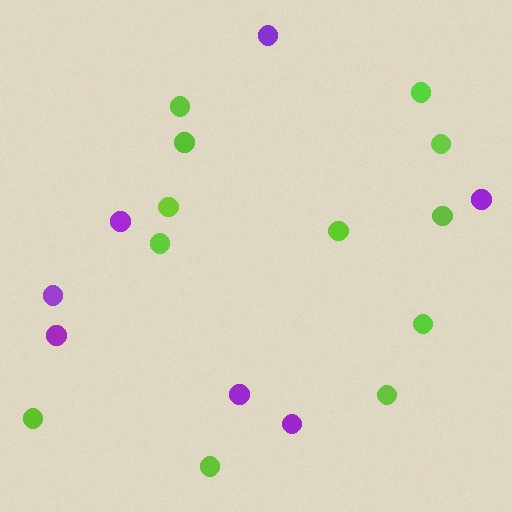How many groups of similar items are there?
There are 2 groups: one group of lime circles (12) and one group of purple circles (7).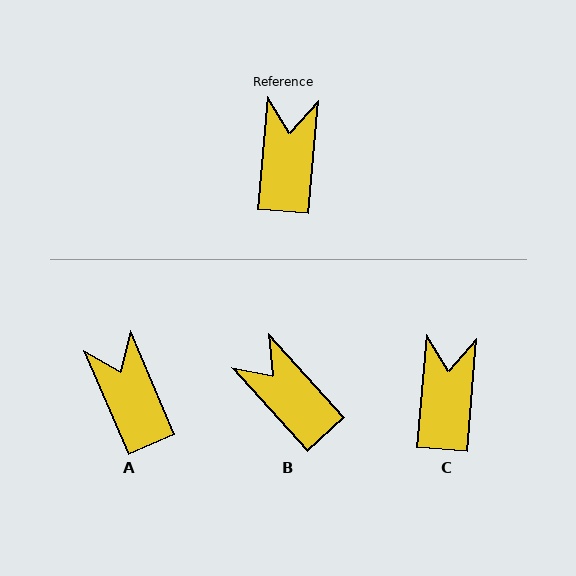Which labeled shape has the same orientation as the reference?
C.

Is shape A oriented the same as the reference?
No, it is off by about 28 degrees.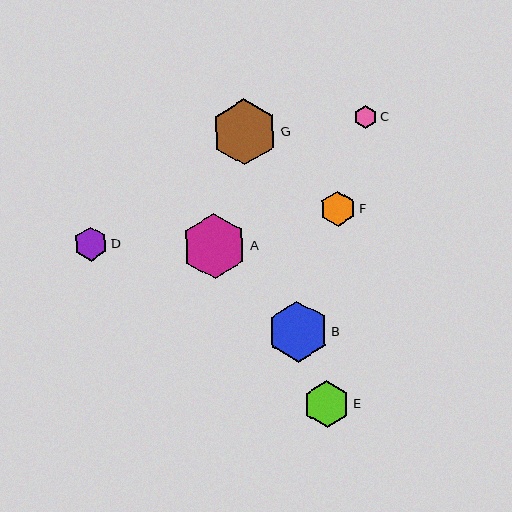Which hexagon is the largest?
Hexagon G is the largest with a size of approximately 67 pixels.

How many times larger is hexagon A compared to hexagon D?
Hexagon A is approximately 1.9 times the size of hexagon D.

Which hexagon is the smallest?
Hexagon C is the smallest with a size of approximately 22 pixels.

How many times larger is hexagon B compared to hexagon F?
Hexagon B is approximately 1.7 times the size of hexagon F.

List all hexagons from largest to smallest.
From largest to smallest: G, A, B, E, F, D, C.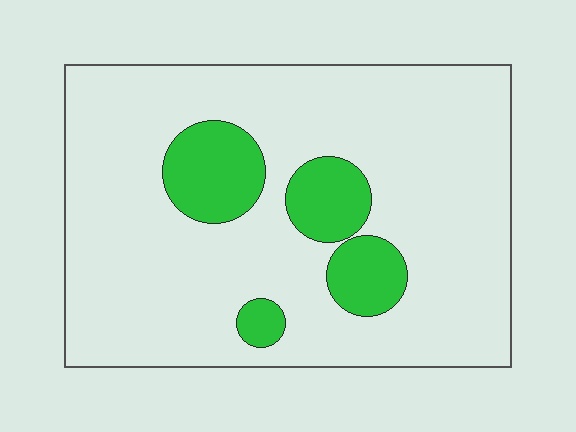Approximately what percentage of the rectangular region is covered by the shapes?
Approximately 15%.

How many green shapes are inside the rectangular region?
4.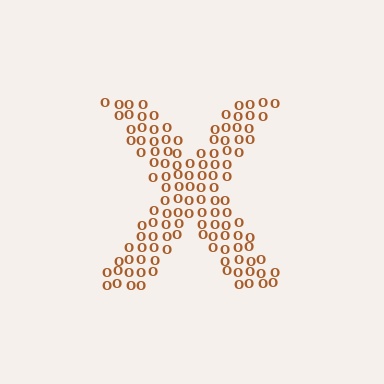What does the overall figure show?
The overall figure shows the letter X.